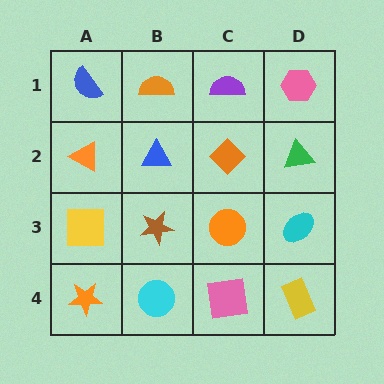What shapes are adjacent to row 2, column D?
A pink hexagon (row 1, column D), a cyan ellipse (row 3, column D), an orange diamond (row 2, column C).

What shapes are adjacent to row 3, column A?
An orange triangle (row 2, column A), an orange star (row 4, column A), a brown star (row 3, column B).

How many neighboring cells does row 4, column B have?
3.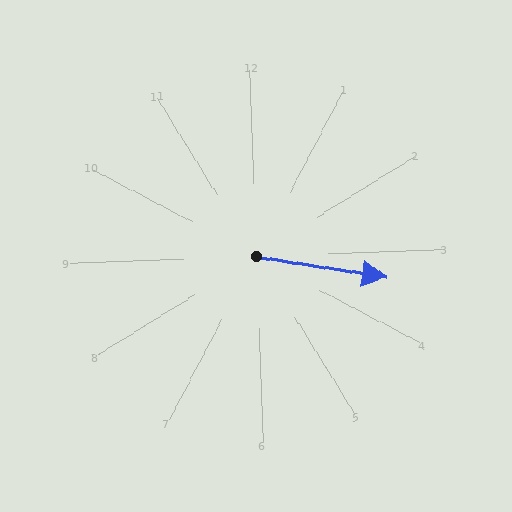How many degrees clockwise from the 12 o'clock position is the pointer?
Approximately 101 degrees.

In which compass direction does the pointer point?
East.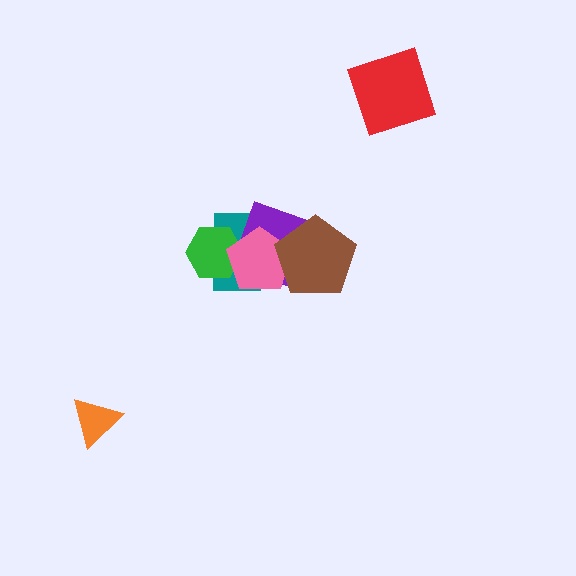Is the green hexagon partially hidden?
Yes, it is partially covered by another shape.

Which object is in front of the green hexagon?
The pink pentagon is in front of the green hexagon.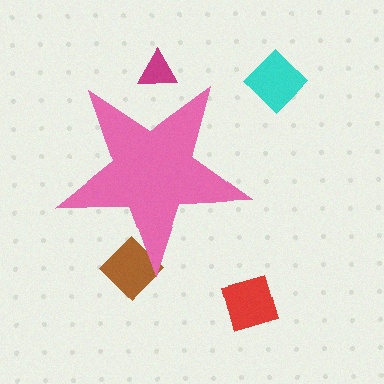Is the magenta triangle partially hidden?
Yes, the magenta triangle is partially hidden behind the pink star.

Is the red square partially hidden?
No, the red square is fully visible.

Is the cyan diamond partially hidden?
No, the cyan diamond is fully visible.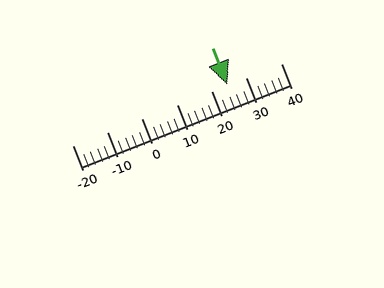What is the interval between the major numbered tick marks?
The major tick marks are spaced 10 units apart.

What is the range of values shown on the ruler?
The ruler shows values from -20 to 40.